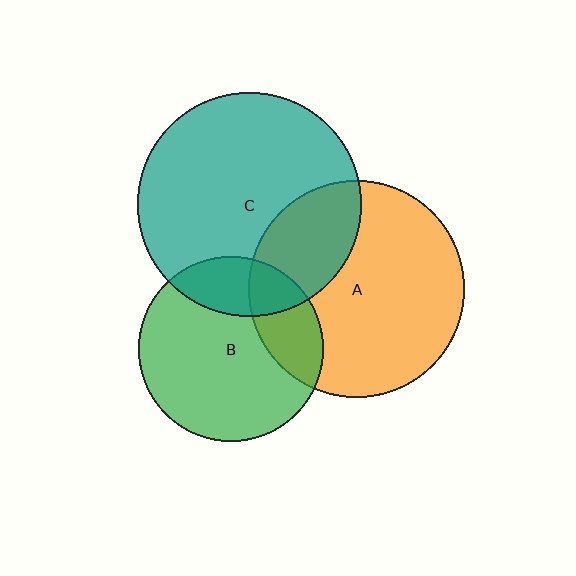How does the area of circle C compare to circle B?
Approximately 1.5 times.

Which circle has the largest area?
Circle C (teal).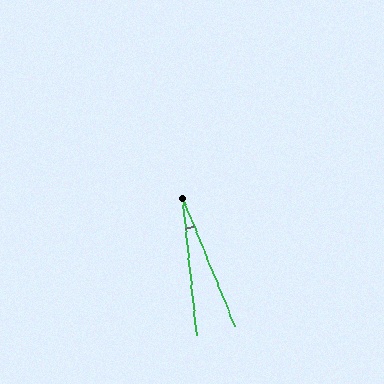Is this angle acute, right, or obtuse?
It is acute.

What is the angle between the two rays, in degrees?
Approximately 16 degrees.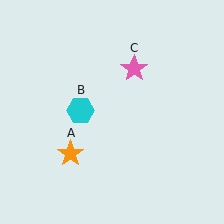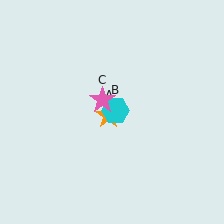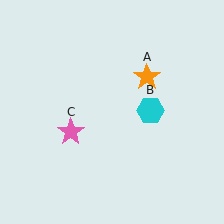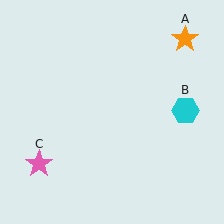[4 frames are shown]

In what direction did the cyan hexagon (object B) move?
The cyan hexagon (object B) moved right.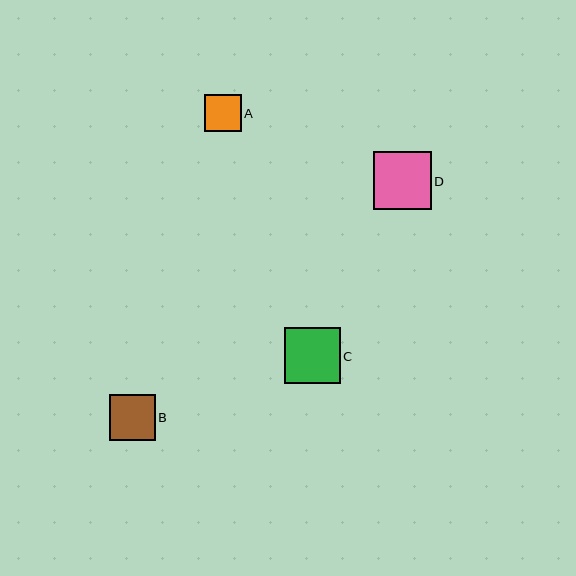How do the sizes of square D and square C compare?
Square D and square C are approximately the same size.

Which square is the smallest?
Square A is the smallest with a size of approximately 37 pixels.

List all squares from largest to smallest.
From largest to smallest: D, C, B, A.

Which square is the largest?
Square D is the largest with a size of approximately 58 pixels.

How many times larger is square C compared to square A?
Square C is approximately 1.5 times the size of square A.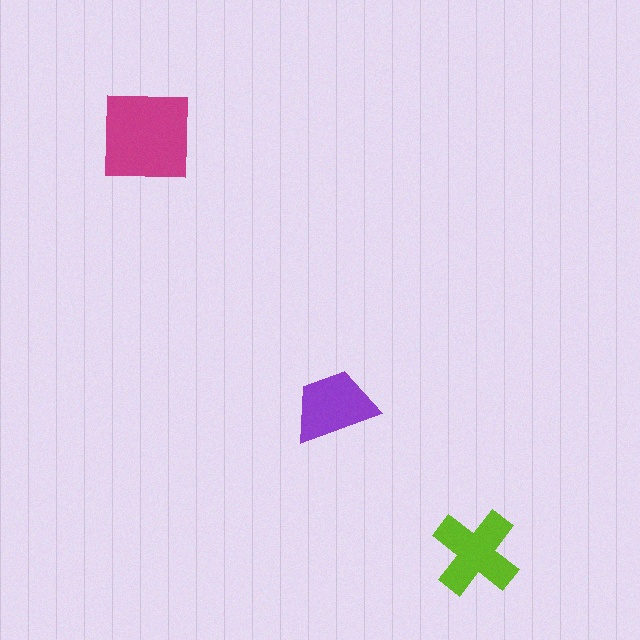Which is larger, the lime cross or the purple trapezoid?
The lime cross.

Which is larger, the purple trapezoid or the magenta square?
The magenta square.